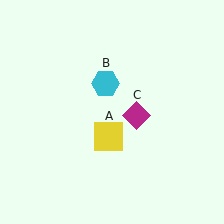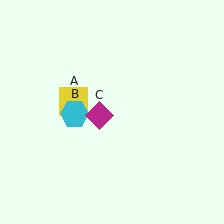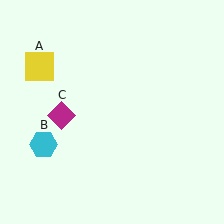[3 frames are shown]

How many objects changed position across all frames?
3 objects changed position: yellow square (object A), cyan hexagon (object B), magenta diamond (object C).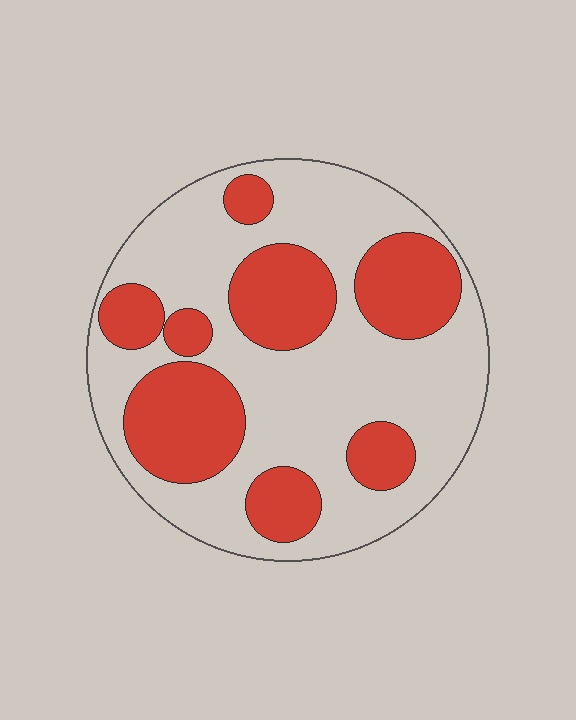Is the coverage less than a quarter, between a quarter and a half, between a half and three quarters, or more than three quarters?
Between a quarter and a half.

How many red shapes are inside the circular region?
8.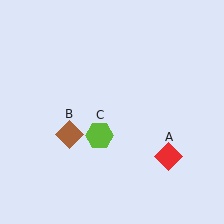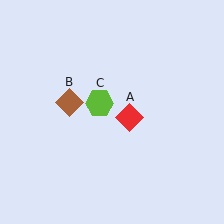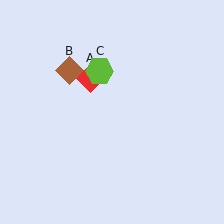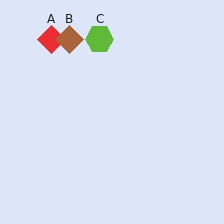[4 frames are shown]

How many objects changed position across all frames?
3 objects changed position: red diamond (object A), brown diamond (object B), lime hexagon (object C).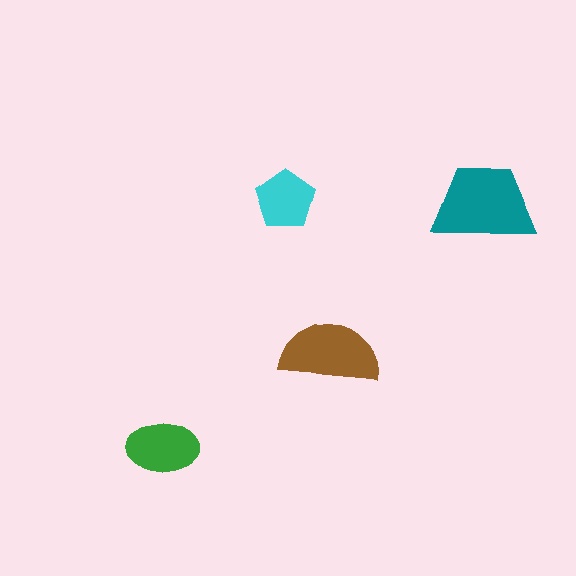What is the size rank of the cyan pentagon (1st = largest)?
4th.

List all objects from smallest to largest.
The cyan pentagon, the green ellipse, the brown semicircle, the teal trapezoid.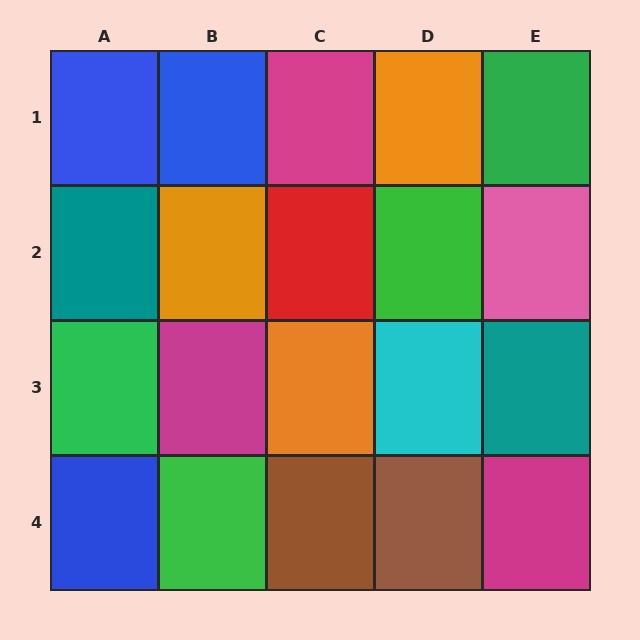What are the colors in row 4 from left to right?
Blue, green, brown, brown, magenta.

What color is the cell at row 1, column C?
Magenta.